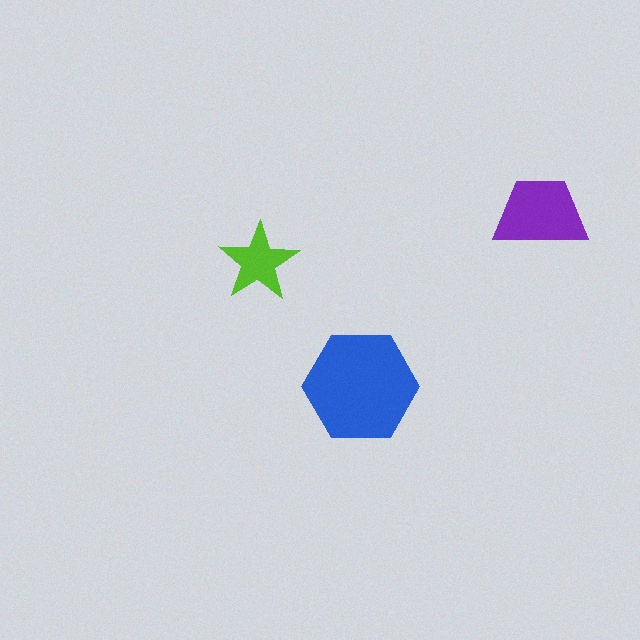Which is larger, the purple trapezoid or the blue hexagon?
The blue hexagon.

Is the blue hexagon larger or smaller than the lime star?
Larger.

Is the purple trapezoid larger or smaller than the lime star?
Larger.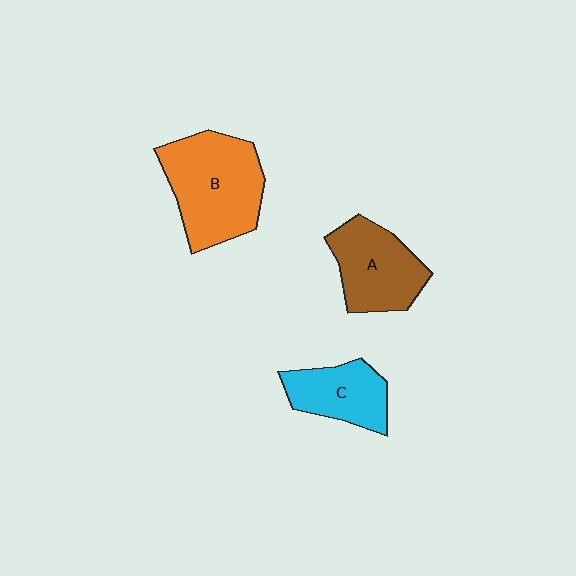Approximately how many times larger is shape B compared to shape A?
Approximately 1.4 times.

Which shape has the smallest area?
Shape C (cyan).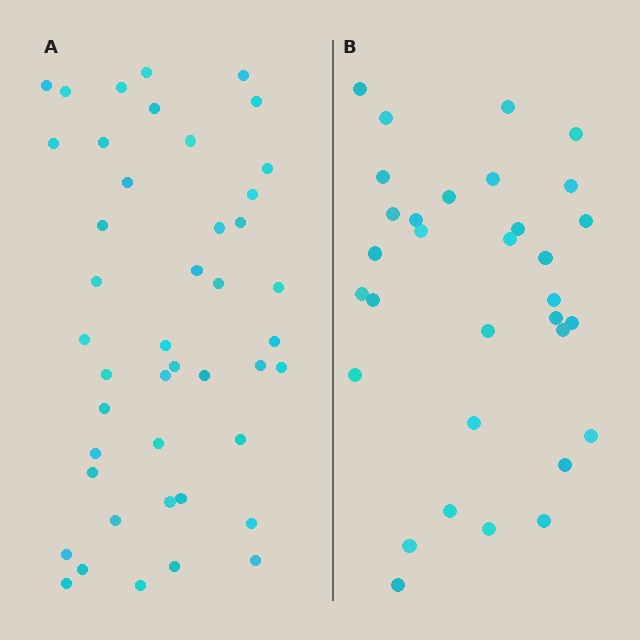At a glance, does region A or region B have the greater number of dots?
Region A (the left region) has more dots.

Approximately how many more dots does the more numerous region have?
Region A has roughly 12 or so more dots than region B.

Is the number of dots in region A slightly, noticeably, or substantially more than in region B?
Region A has noticeably more, but not dramatically so. The ratio is roughly 1.4 to 1.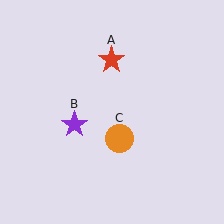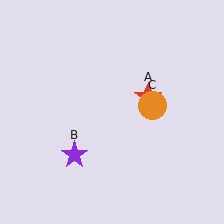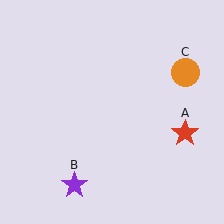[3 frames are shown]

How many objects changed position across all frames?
3 objects changed position: red star (object A), purple star (object B), orange circle (object C).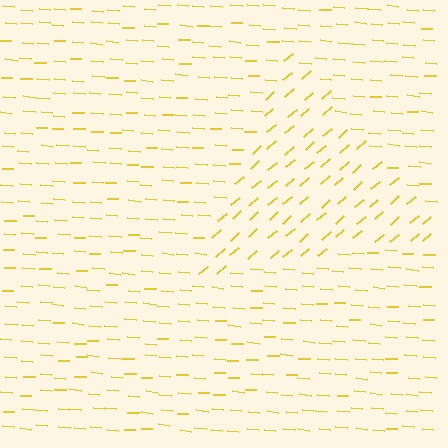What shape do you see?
I see a triangle.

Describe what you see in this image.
The image is filled with small yellow line segments. A triangle region in the image has lines oriented differently from the surrounding lines, creating a visible texture boundary.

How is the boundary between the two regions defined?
The boundary is defined purely by a change in line orientation (approximately 45 degrees difference). All lines are the same color and thickness.